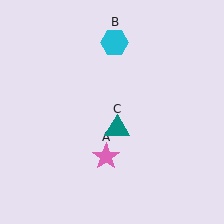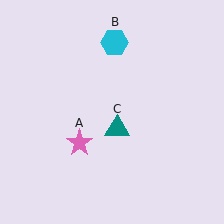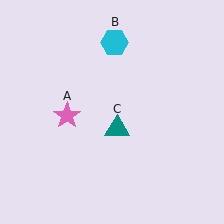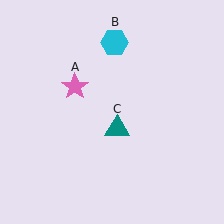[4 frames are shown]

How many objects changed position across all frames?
1 object changed position: pink star (object A).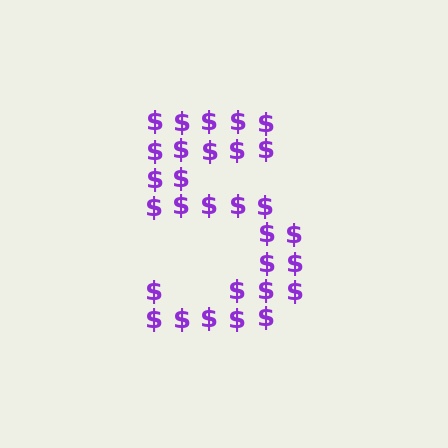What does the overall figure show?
The overall figure shows the digit 5.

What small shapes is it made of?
It is made of small dollar signs.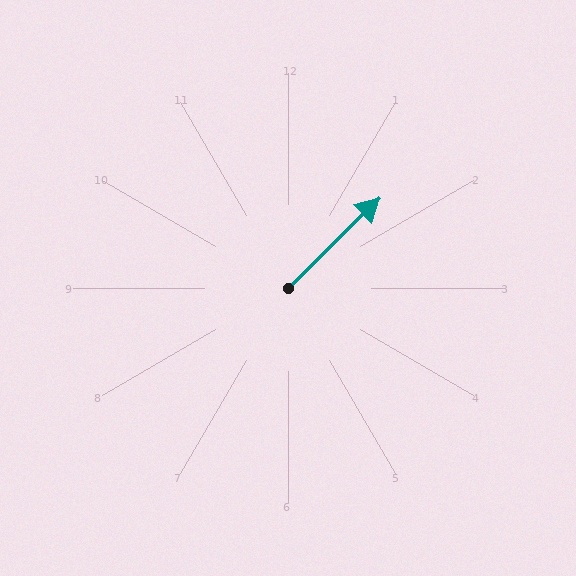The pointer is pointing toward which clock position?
Roughly 2 o'clock.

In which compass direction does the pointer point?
Northeast.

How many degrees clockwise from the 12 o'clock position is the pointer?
Approximately 45 degrees.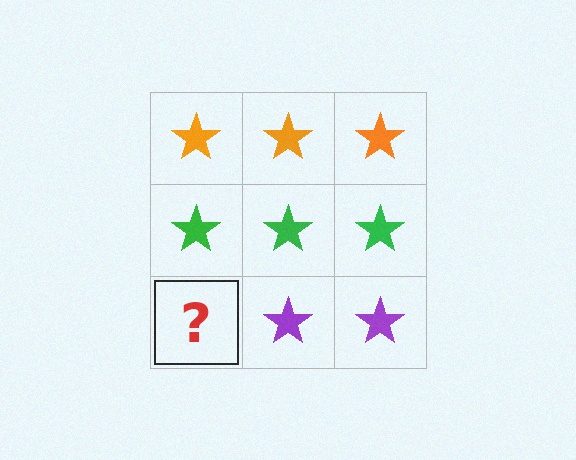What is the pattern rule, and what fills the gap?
The rule is that each row has a consistent color. The gap should be filled with a purple star.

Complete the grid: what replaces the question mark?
The question mark should be replaced with a purple star.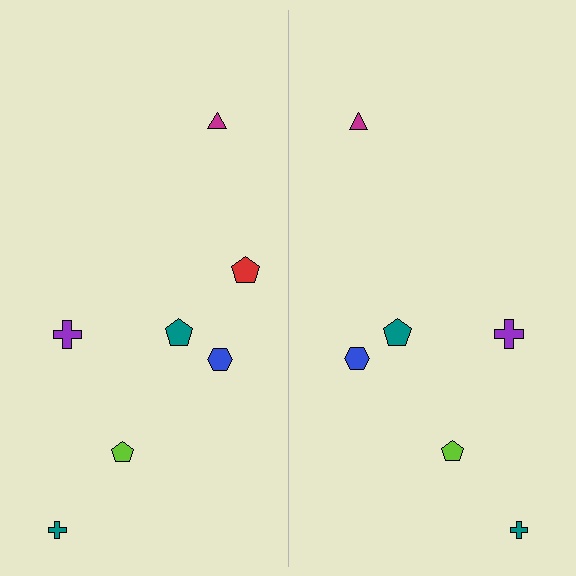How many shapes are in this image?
There are 13 shapes in this image.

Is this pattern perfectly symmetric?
No, the pattern is not perfectly symmetric. A red pentagon is missing from the right side.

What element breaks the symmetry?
A red pentagon is missing from the right side.